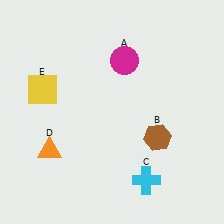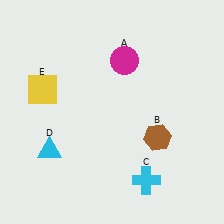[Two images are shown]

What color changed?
The triangle (D) changed from orange in Image 1 to cyan in Image 2.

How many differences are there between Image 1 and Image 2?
There is 1 difference between the two images.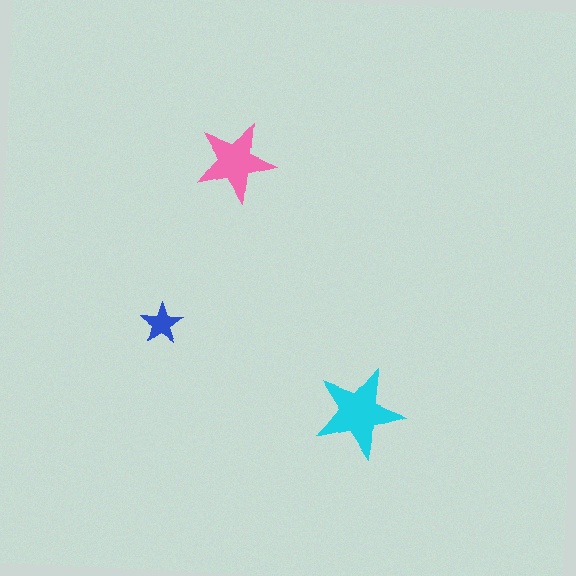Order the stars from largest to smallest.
the cyan one, the pink one, the blue one.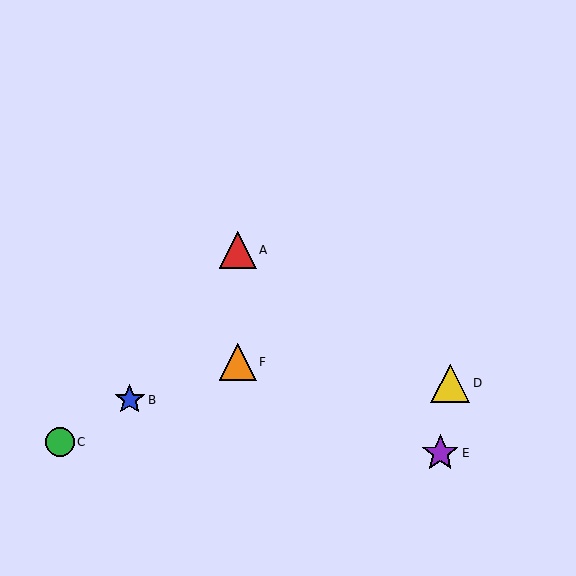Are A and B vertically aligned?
No, A is at x≈238 and B is at x≈130.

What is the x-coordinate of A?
Object A is at x≈238.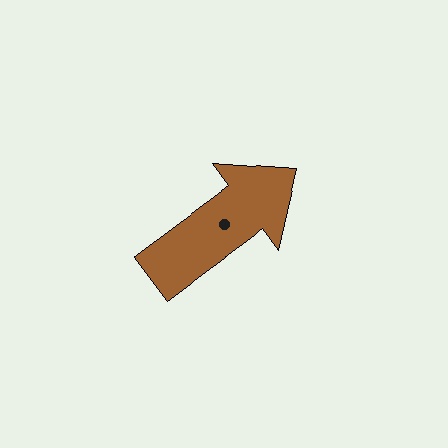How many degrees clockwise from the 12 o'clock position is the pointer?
Approximately 54 degrees.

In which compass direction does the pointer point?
Northeast.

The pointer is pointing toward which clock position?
Roughly 2 o'clock.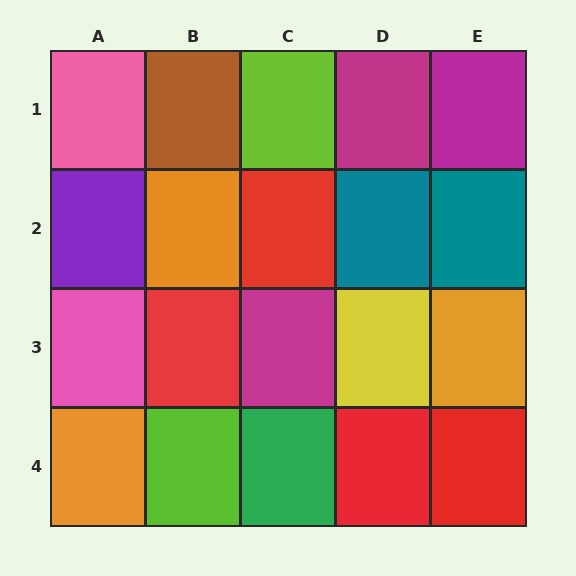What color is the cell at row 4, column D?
Red.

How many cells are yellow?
1 cell is yellow.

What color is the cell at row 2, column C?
Red.